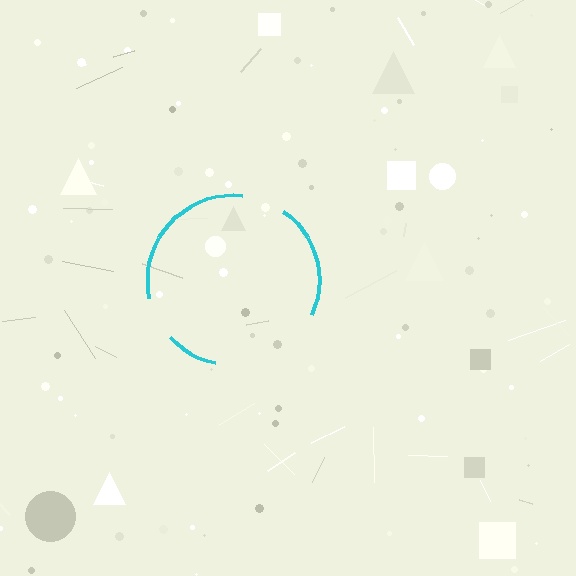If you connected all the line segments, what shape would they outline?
They would outline a circle.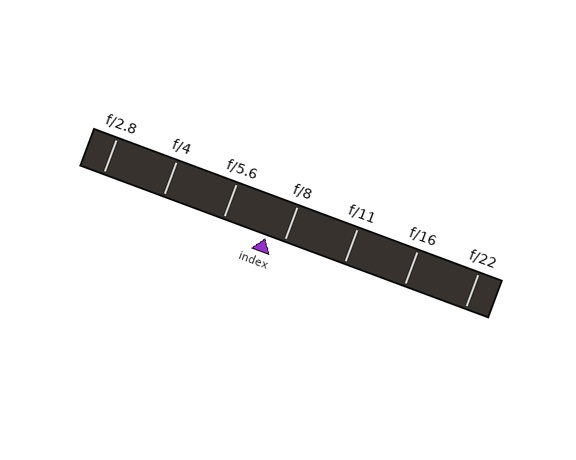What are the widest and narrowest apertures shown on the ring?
The widest aperture shown is f/2.8 and the narrowest is f/22.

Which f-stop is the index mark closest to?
The index mark is closest to f/8.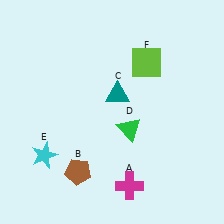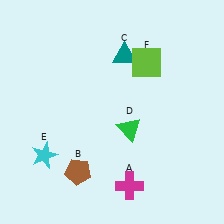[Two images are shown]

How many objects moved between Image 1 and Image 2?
1 object moved between the two images.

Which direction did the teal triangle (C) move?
The teal triangle (C) moved up.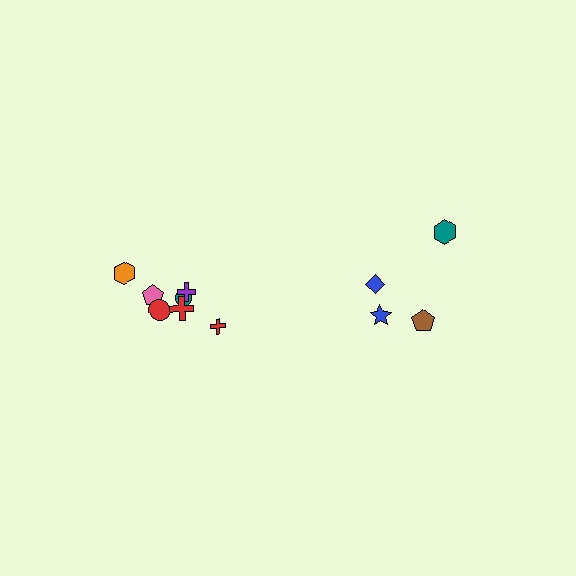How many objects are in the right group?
There are 4 objects.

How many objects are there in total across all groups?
There are 11 objects.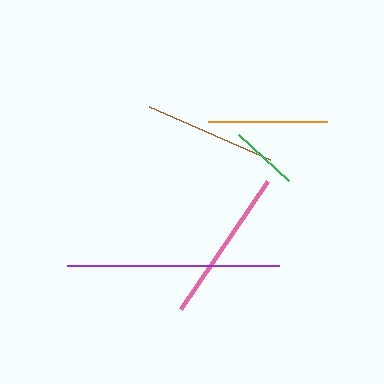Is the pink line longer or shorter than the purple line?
The purple line is longer than the pink line.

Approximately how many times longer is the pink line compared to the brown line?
The pink line is approximately 1.2 times the length of the brown line.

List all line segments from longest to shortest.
From longest to shortest: purple, pink, brown, orange, green.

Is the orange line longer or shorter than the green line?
The orange line is longer than the green line.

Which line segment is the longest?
The purple line is the longest at approximately 212 pixels.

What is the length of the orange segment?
The orange segment is approximately 118 pixels long.